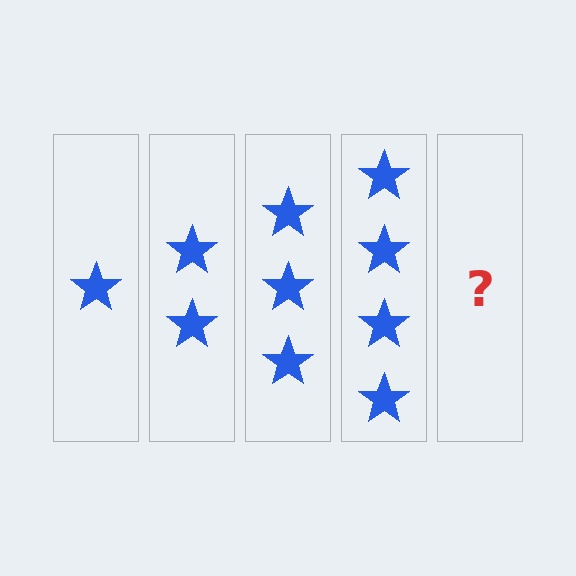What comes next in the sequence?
The next element should be 5 stars.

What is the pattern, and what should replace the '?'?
The pattern is that each step adds one more star. The '?' should be 5 stars.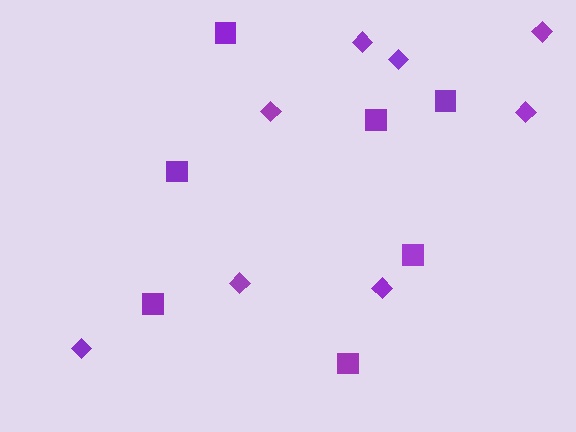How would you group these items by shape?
There are 2 groups: one group of squares (7) and one group of diamonds (8).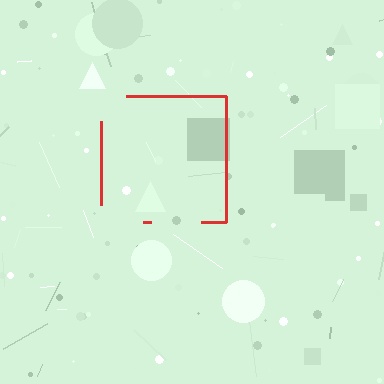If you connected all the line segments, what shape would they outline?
They would outline a square.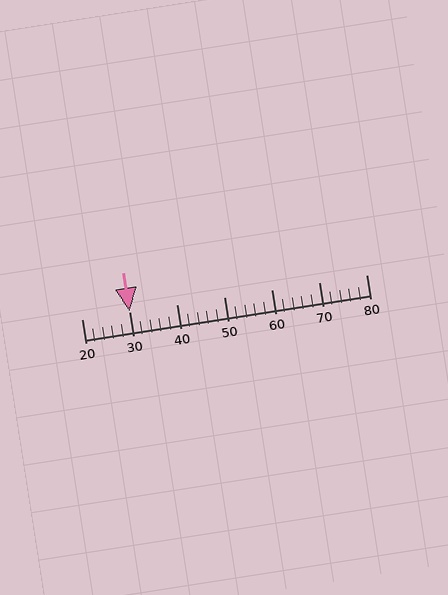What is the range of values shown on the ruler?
The ruler shows values from 20 to 80.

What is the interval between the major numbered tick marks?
The major tick marks are spaced 10 units apart.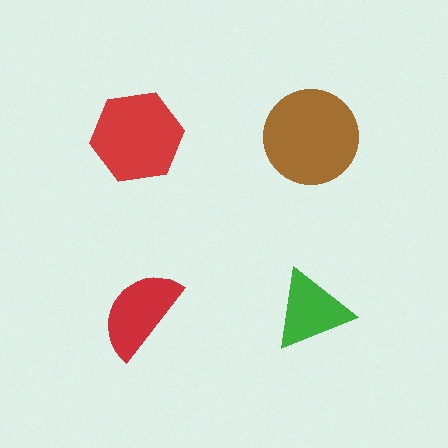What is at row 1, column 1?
A red hexagon.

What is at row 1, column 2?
A brown circle.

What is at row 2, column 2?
A green triangle.